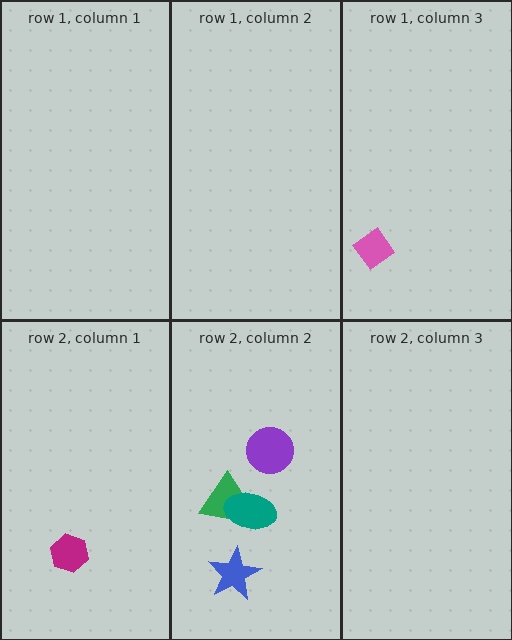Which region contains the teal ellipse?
The row 2, column 2 region.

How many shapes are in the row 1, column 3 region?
1.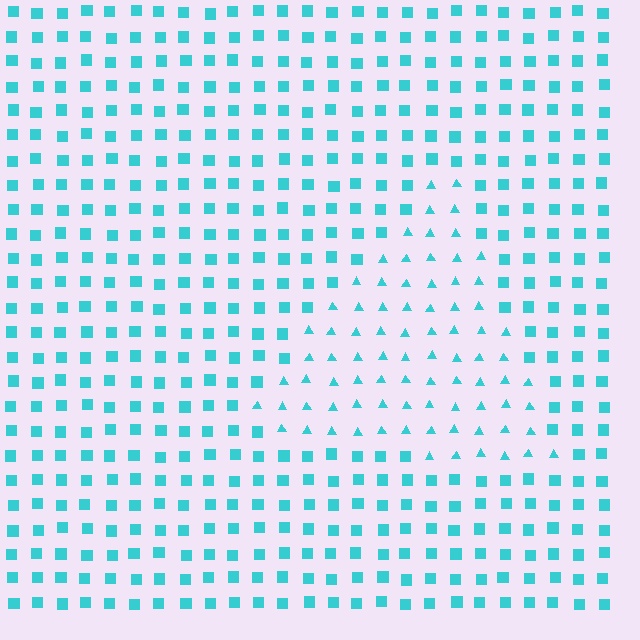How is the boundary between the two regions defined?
The boundary is defined by a change in element shape: triangles inside vs. squares outside. All elements share the same color and spacing.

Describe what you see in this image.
The image is filled with small cyan elements arranged in a uniform grid. A triangle-shaped region contains triangles, while the surrounding area contains squares. The boundary is defined purely by the change in element shape.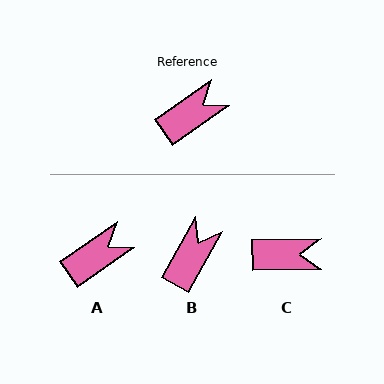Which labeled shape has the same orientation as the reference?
A.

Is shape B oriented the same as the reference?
No, it is off by about 27 degrees.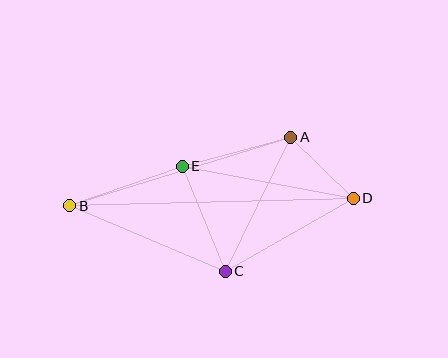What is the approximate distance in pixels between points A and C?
The distance between A and C is approximately 149 pixels.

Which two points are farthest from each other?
Points B and D are farthest from each other.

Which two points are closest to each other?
Points A and D are closest to each other.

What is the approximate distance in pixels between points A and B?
The distance between A and B is approximately 232 pixels.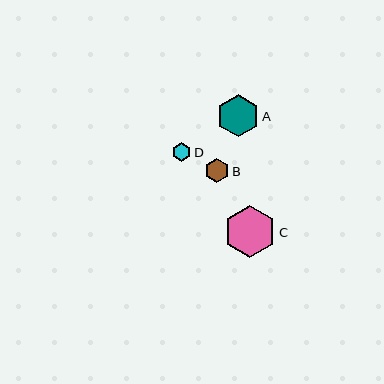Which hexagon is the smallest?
Hexagon D is the smallest with a size of approximately 18 pixels.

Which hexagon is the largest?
Hexagon C is the largest with a size of approximately 52 pixels.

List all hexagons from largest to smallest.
From largest to smallest: C, A, B, D.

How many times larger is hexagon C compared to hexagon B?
Hexagon C is approximately 2.1 times the size of hexagon B.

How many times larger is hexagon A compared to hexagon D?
Hexagon A is approximately 2.3 times the size of hexagon D.